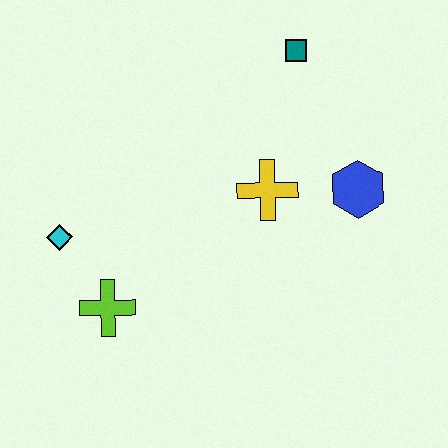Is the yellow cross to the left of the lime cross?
No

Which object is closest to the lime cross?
The cyan diamond is closest to the lime cross.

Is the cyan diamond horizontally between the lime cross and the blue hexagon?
No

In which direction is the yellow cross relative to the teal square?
The yellow cross is below the teal square.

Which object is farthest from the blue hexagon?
The cyan diamond is farthest from the blue hexagon.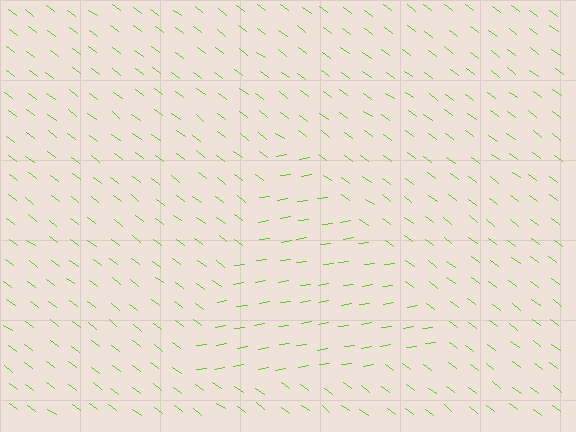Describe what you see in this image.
The image is filled with small lime line segments. A triangle region in the image has lines oriented differently from the surrounding lines, creating a visible texture boundary.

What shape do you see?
I see a triangle.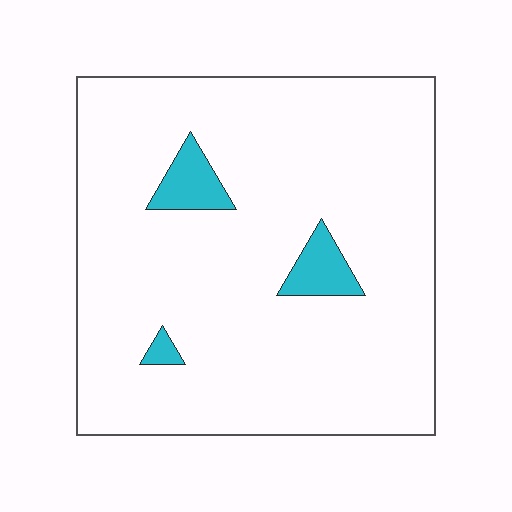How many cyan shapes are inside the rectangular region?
3.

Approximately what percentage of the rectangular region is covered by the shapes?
Approximately 5%.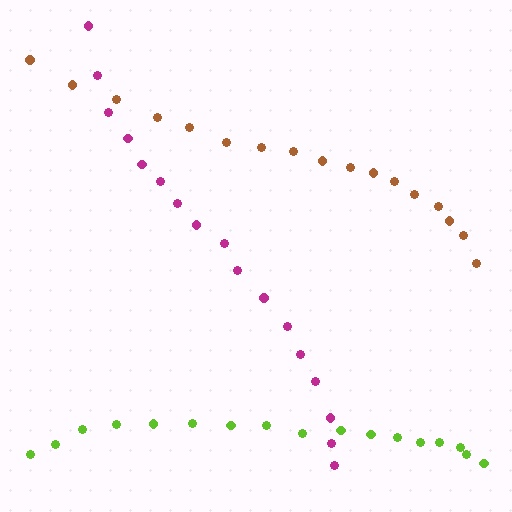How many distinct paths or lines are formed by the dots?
There are 3 distinct paths.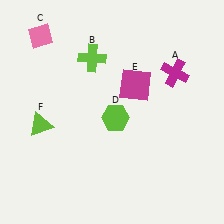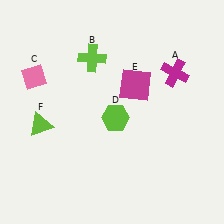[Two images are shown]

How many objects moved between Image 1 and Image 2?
1 object moved between the two images.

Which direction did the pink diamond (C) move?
The pink diamond (C) moved down.